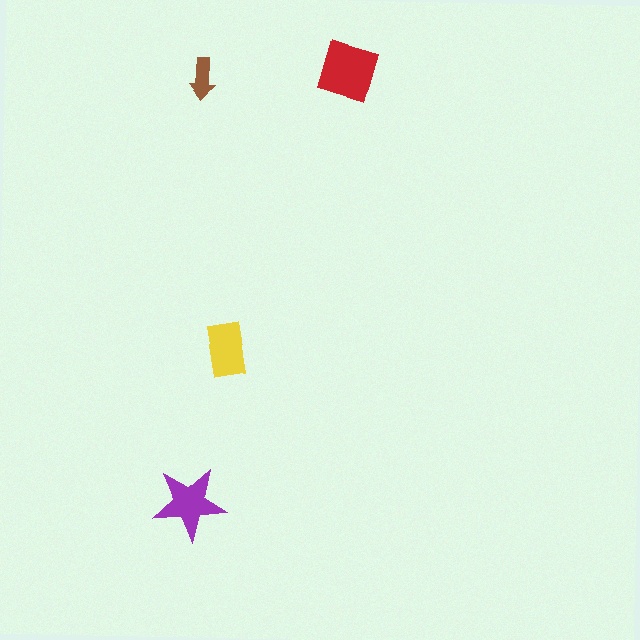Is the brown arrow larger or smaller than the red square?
Smaller.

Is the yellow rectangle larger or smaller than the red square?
Smaller.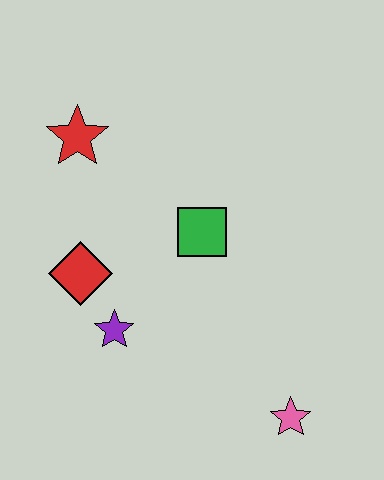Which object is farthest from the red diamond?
The pink star is farthest from the red diamond.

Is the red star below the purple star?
No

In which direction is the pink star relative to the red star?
The pink star is below the red star.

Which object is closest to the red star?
The red diamond is closest to the red star.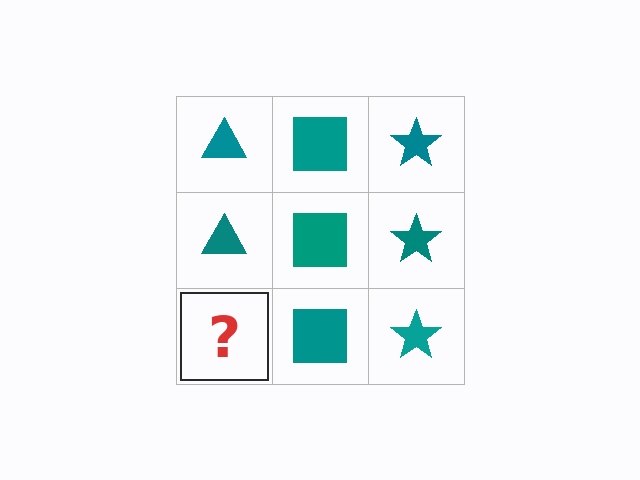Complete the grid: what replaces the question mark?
The question mark should be replaced with a teal triangle.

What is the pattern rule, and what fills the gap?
The rule is that each column has a consistent shape. The gap should be filled with a teal triangle.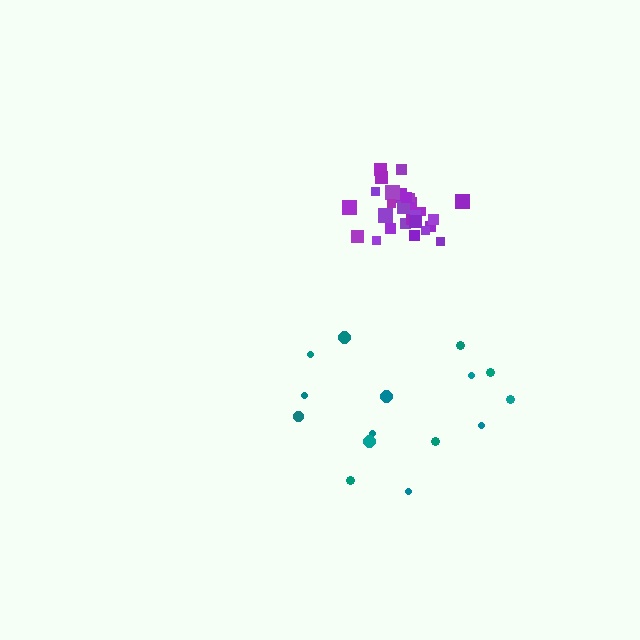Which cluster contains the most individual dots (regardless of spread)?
Purple (28).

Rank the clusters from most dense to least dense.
purple, teal.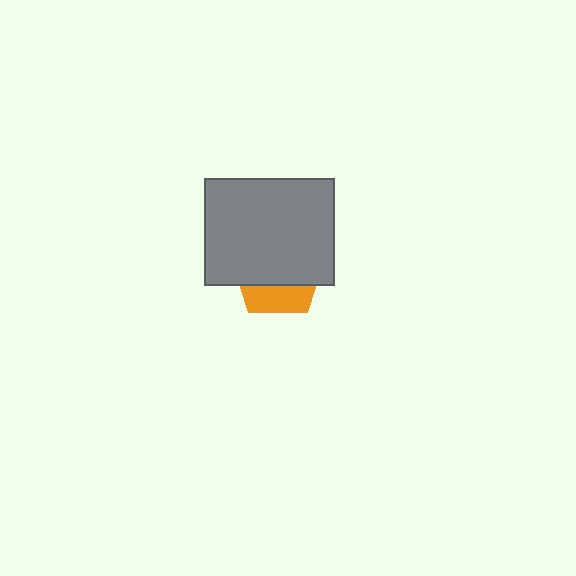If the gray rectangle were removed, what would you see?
You would see the complete orange pentagon.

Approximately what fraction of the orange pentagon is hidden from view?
Roughly 69% of the orange pentagon is hidden behind the gray rectangle.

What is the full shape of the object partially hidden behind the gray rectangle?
The partially hidden object is an orange pentagon.